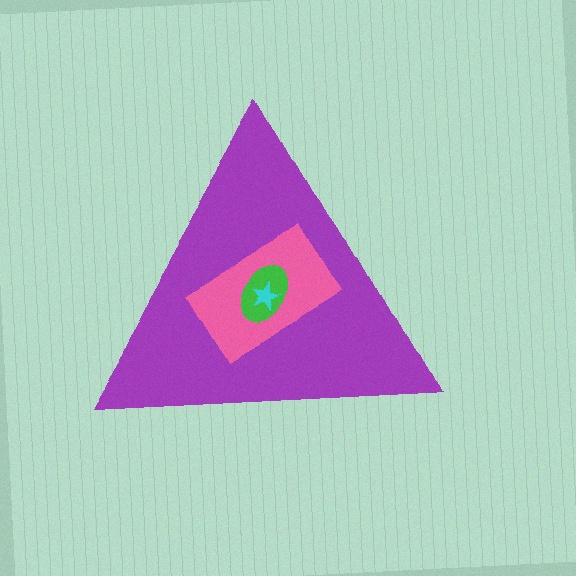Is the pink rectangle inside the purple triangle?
Yes.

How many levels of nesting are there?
4.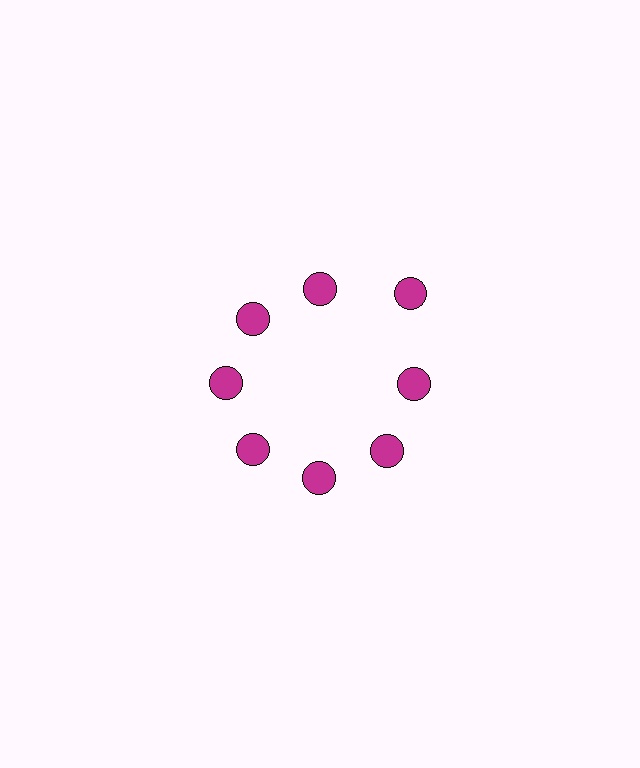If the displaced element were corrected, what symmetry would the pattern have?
It would have 8-fold rotational symmetry — the pattern would map onto itself every 45 degrees.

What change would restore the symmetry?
The symmetry would be restored by moving it inward, back onto the ring so that all 8 circles sit at equal angles and equal distance from the center.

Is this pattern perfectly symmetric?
No. The 8 magenta circles are arranged in a ring, but one element near the 2 o'clock position is pushed outward from the center, breaking the 8-fold rotational symmetry.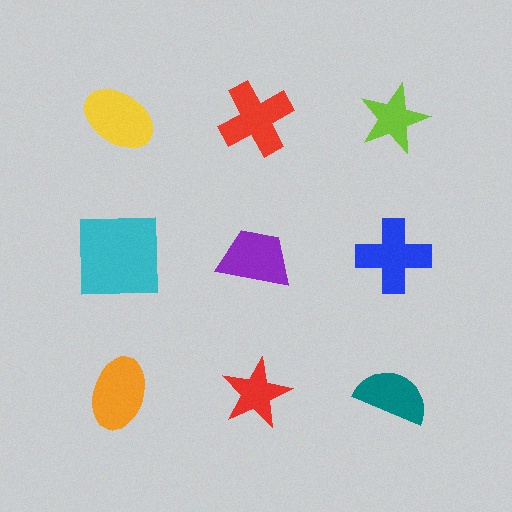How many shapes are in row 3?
3 shapes.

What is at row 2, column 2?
A purple trapezoid.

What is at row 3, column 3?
A teal semicircle.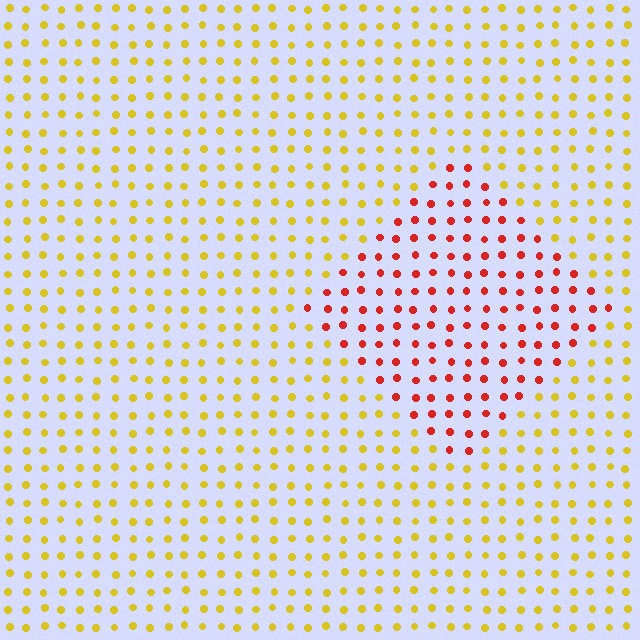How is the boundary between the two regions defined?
The boundary is defined purely by a slight shift in hue (about 53 degrees). Spacing, size, and orientation are identical on both sides.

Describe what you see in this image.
The image is filled with small yellow elements in a uniform arrangement. A diamond-shaped region is visible where the elements are tinted to a slightly different hue, forming a subtle color boundary.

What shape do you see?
I see a diamond.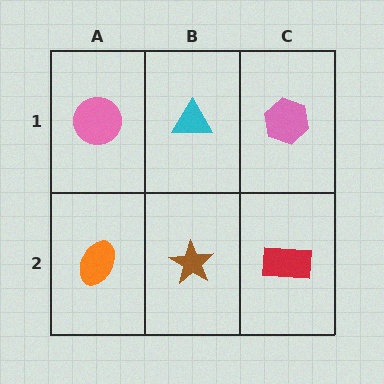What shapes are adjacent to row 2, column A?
A pink circle (row 1, column A), a brown star (row 2, column B).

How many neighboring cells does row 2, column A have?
2.